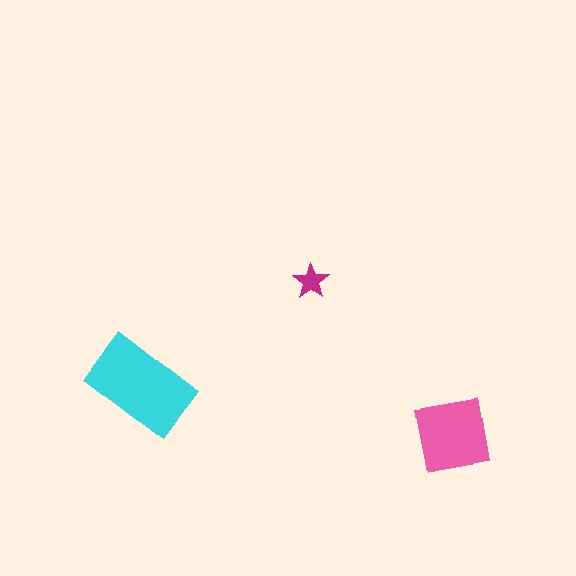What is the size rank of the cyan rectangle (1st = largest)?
1st.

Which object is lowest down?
The pink square is bottommost.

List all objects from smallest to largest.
The magenta star, the pink square, the cyan rectangle.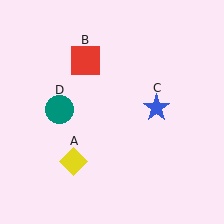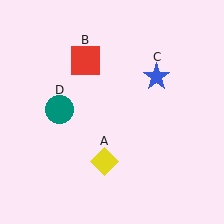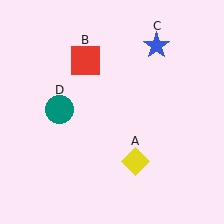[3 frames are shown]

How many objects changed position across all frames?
2 objects changed position: yellow diamond (object A), blue star (object C).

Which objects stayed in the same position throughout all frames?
Red square (object B) and teal circle (object D) remained stationary.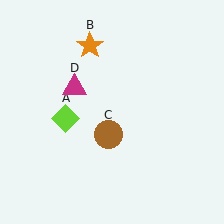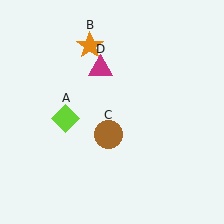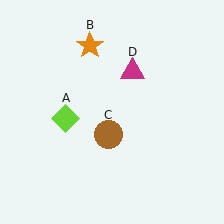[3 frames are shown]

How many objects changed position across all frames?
1 object changed position: magenta triangle (object D).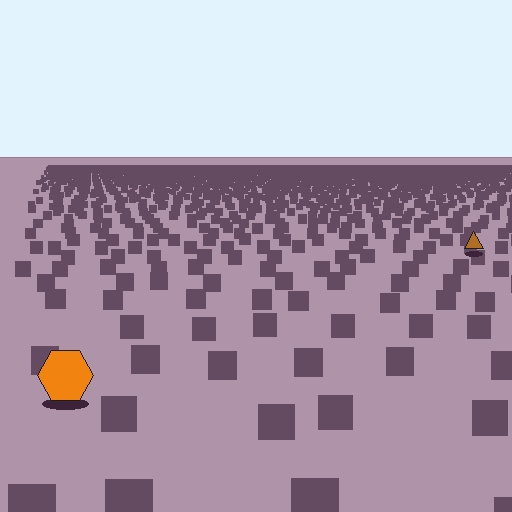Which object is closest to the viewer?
The orange hexagon is closest. The texture marks near it are larger and more spread out.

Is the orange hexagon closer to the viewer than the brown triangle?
Yes. The orange hexagon is closer — you can tell from the texture gradient: the ground texture is coarser near it.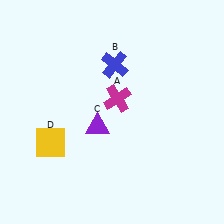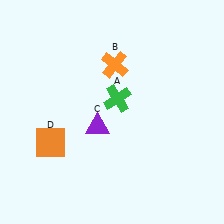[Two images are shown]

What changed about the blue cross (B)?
In Image 1, B is blue. In Image 2, it changed to orange.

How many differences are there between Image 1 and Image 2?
There are 3 differences between the two images.